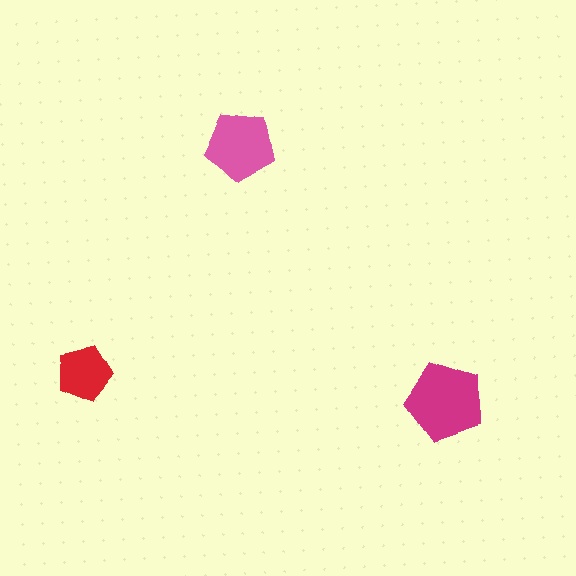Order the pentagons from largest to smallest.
the magenta one, the pink one, the red one.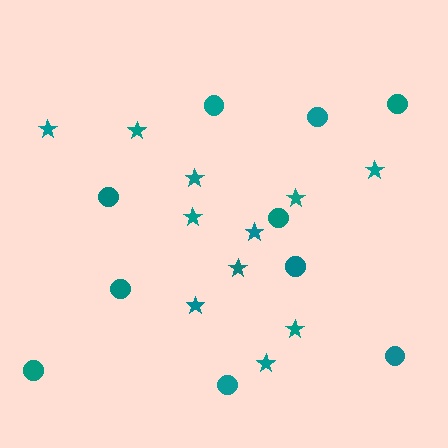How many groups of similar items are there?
There are 2 groups: one group of circles (10) and one group of stars (11).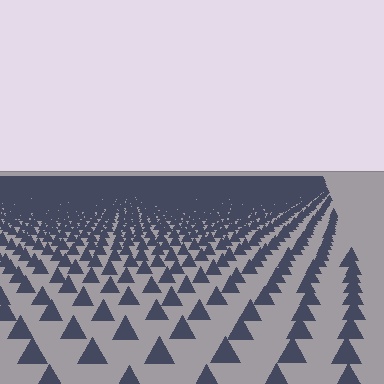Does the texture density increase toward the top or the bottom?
Density increases toward the top.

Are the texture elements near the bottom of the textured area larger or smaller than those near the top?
Larger. Near the bottom, elements are closer to the viewer and appear at a bigger on-screen size.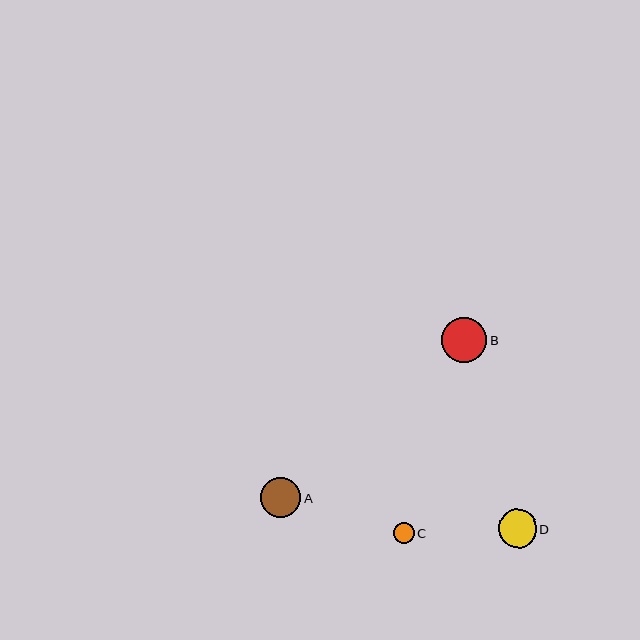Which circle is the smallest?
Circle C is the smallest with a size of approximately 21 pixels.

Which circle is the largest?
Circle B is the largest with a size of approximately 45 pixels.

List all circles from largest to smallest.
From largest to smallest: B, A, D, C.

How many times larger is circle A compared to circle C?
Circle A is approximately 1.9 times the size of circle C.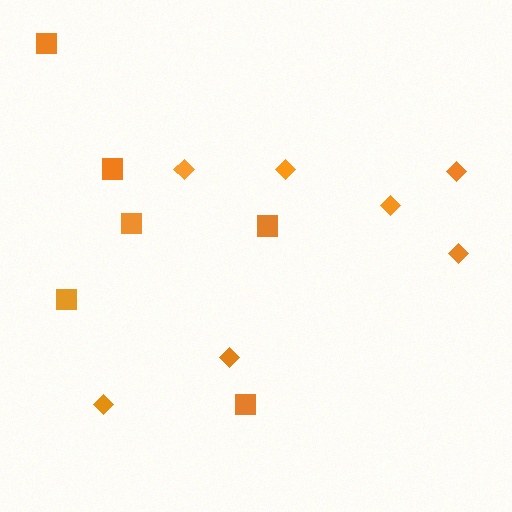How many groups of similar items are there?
There are 2 groups: one group of squares (6) and one group of diamonds (7).